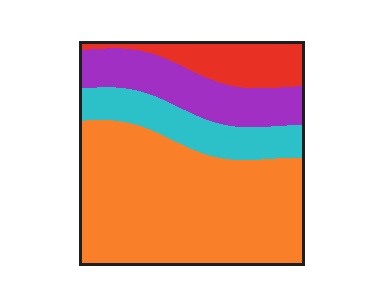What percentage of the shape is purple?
Purple covers 18% of the shape.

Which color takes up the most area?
Orange, at roughly 55%.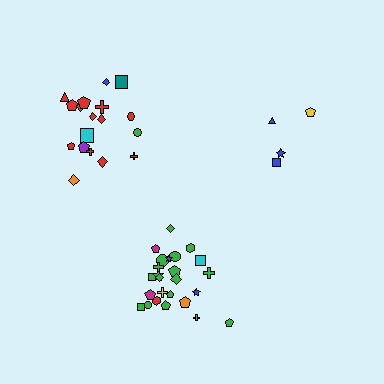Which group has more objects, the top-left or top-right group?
The top-left group.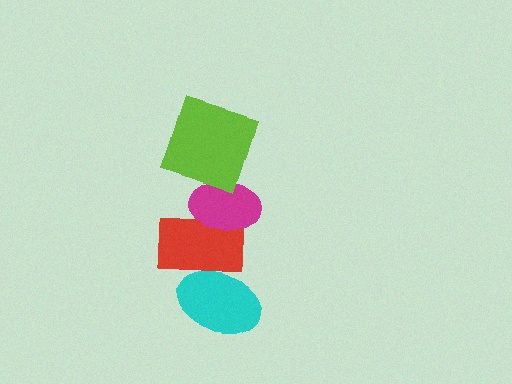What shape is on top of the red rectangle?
The magenta ellipse is on top of the red rectangle.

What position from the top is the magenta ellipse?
The magenta ellipse is 2nd from the top.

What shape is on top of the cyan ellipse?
The red rectangle is on top of the cyan ellipse.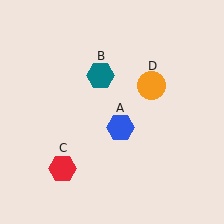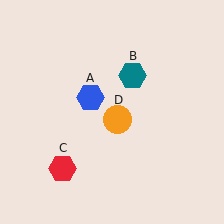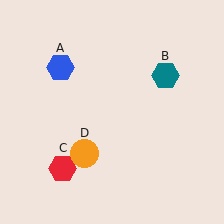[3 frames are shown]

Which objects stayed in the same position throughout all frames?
Red hexagon (object C) remained stationary.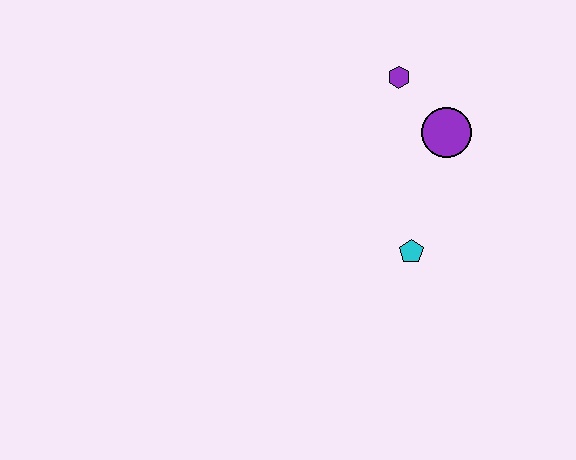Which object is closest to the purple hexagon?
The purple circle is closest to the purple hexagon.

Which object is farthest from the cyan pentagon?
The purple hexagon is farthest from the cyan pentagon.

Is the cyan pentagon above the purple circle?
No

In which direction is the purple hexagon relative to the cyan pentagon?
The purple hexagon is above the cyan pentagon.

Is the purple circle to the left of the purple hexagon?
No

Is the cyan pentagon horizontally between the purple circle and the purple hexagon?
Yes